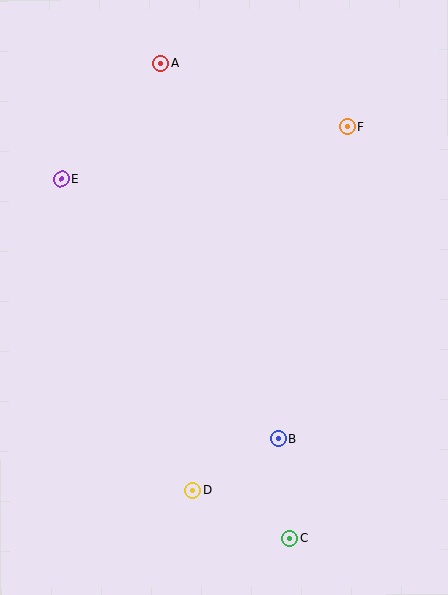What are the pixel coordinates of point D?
Point D is at (192, 490).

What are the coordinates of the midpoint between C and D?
The midpoint between C and D is at (241, 514).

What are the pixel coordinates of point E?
Point E is at (61, 179).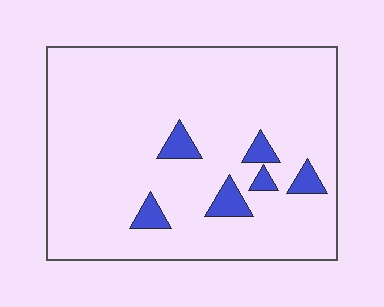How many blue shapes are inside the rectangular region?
6.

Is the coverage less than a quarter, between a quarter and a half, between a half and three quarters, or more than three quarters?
Less than a quarter.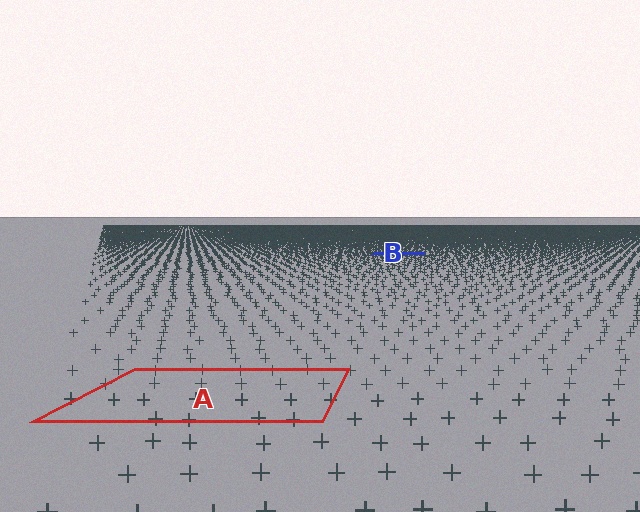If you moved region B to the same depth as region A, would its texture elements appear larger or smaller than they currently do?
They would appear larger. At a closer depth, the same texture elements are projected at a bigger on-screen size.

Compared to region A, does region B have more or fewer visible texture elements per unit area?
Region B has more texture elements per unit area — they are packed more densely because it is farther away.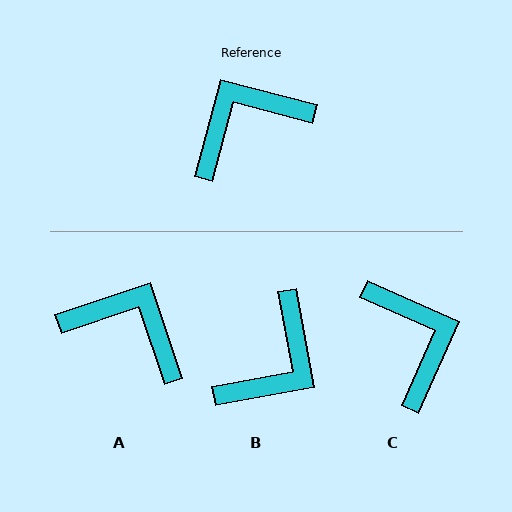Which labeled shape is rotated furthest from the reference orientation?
B, about 155 degrees away.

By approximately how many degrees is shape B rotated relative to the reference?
Approximately 155 degrees clockwise.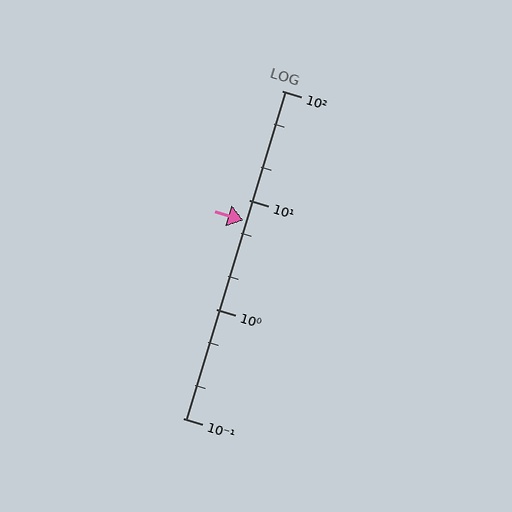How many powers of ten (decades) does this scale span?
The scale spans 3 decades, from 0.1 to 100.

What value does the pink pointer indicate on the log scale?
The pointer indicates approximately 6.5.